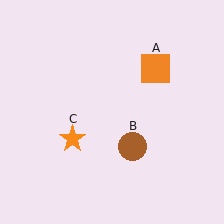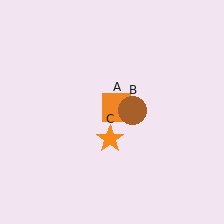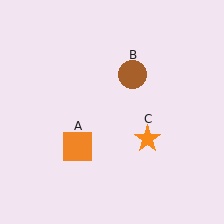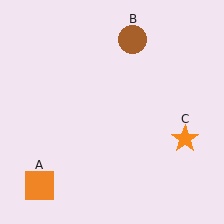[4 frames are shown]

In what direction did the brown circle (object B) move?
The brown circle (object B) moved up.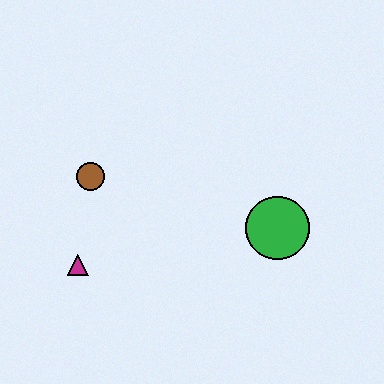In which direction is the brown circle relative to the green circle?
The brown circle is to the left of the green circle.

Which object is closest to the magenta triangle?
The brown circle is closest to the magenta triangle.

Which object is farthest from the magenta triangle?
The green circle is farthest from the magenta triangle.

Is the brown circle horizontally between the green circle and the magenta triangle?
Yes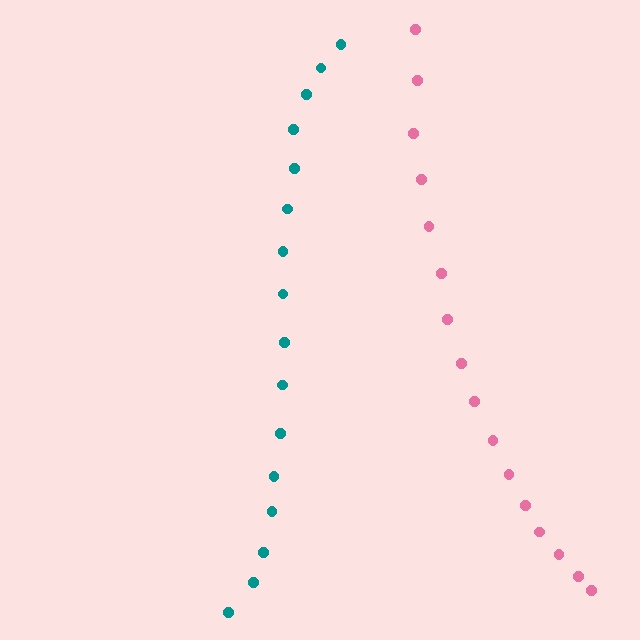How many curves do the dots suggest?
There are 2 distinct paths.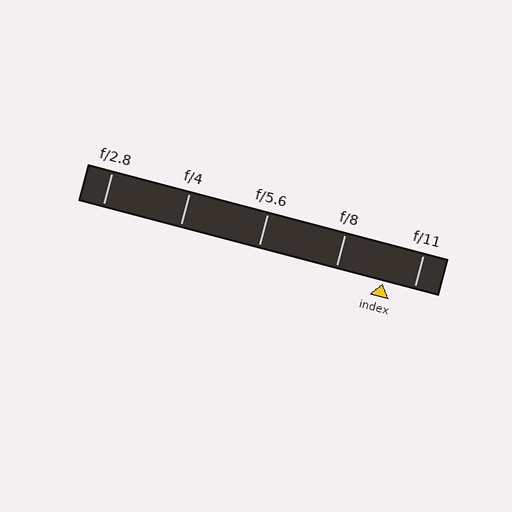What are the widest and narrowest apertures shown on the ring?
The widest aperture shown is f/2.8 and the narrowest is f/11.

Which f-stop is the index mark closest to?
The index mark is closest to f/11.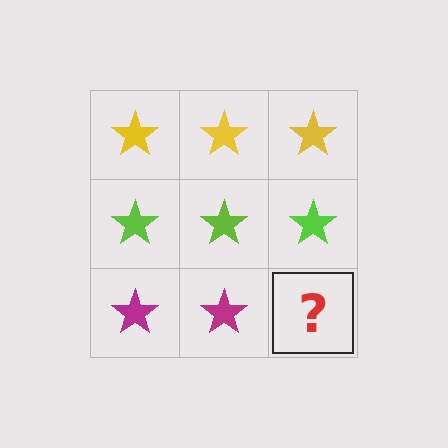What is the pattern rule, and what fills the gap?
The rule is that each row has a consistent color. The gap should be filled with a magenta star.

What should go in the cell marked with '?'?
The missing cell should contain a magenta star.